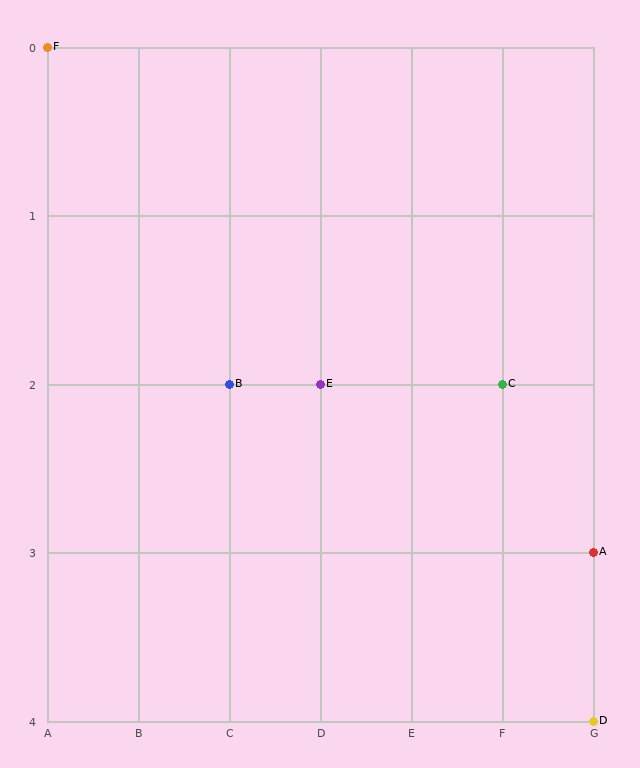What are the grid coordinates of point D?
Point D is at grid coordinates (G, 4).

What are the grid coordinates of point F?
Point F is at grid coordinates (A, 0).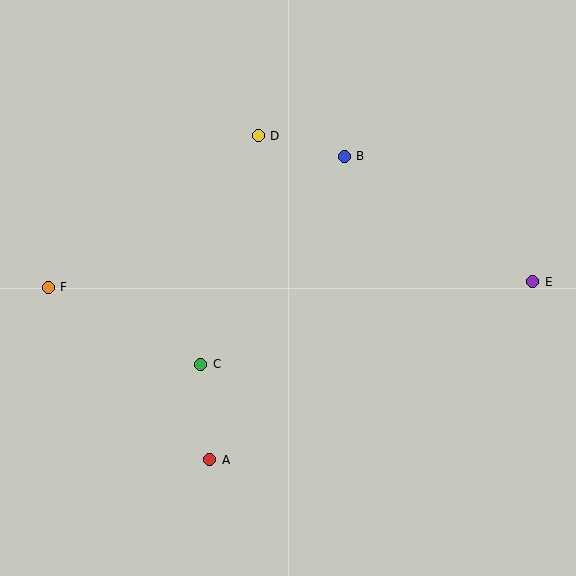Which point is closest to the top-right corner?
Point B is closest to the top-right corner.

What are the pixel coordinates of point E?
Point E is at (533, 282).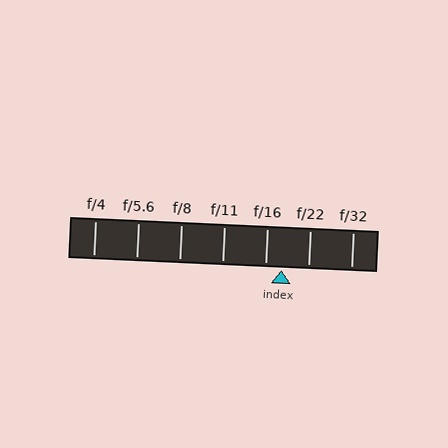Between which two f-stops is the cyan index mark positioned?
The index mark is between f/16 and f/22.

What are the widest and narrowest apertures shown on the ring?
The widest aperture shown is f/4 and the narrowest is f/32.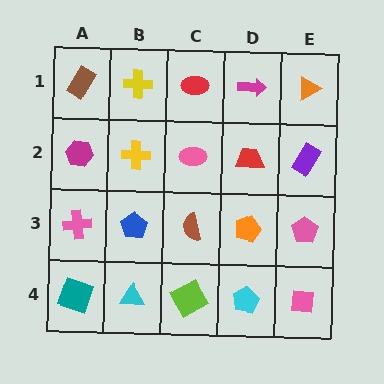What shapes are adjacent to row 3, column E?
A purple rectangle (row 2, column E), a pink square (row 4, column E), an orange pentagon (row 3, column D).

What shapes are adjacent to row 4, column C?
A brown semicircle (row 3, column C), a cyan triangle (row 4, column B), a cyan pentagon (row 4, column D).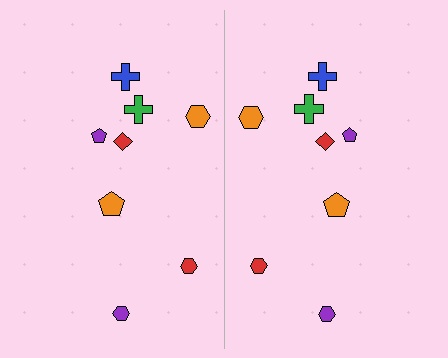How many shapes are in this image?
There are 16 shapes in this image.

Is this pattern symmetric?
Yes, this pattern has bilateral (reflection) symmetry.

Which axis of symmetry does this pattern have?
The pattern has a vertical axis of symmetry running through the center of the image.